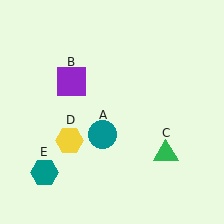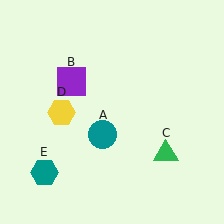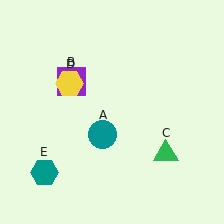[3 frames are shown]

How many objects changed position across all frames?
1 object changed position: yellow hexagon (object D).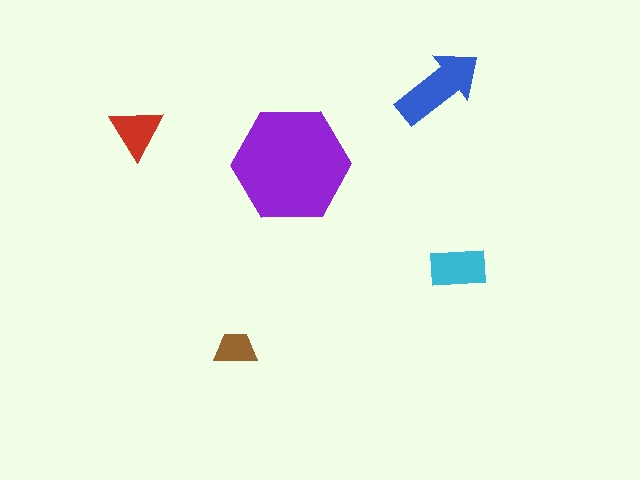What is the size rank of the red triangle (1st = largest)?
4th.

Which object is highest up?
The blue arrow is topmost.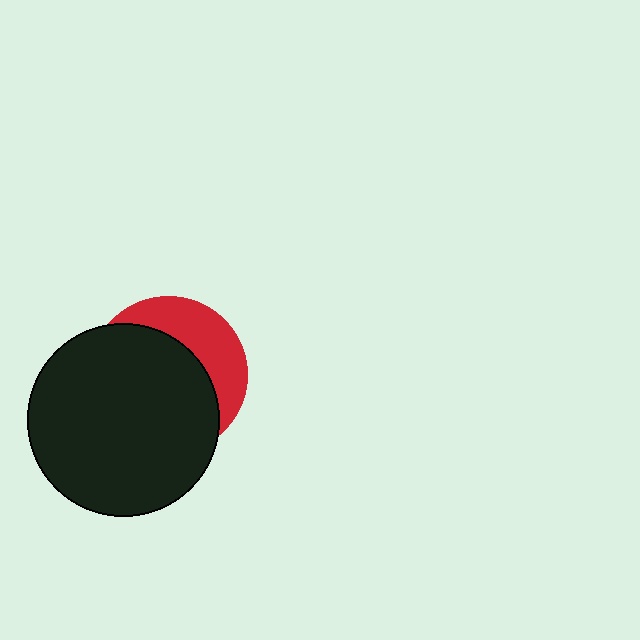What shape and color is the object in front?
The object in front is a black circle.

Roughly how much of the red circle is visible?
A small part of it is visible (roughly 33%).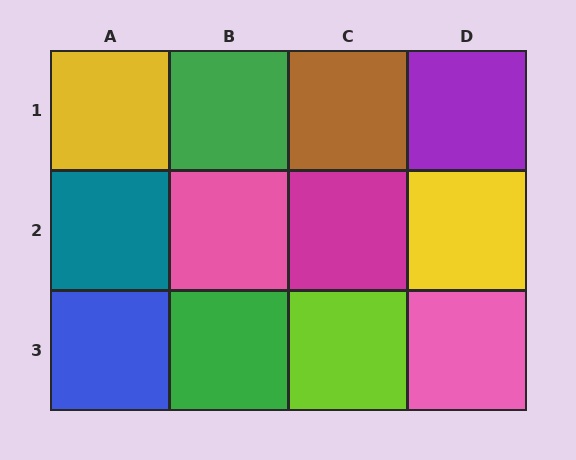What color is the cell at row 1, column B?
Green.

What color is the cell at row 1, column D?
Purple.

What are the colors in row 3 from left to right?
Blue, green, lime, pink.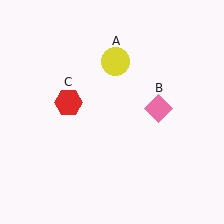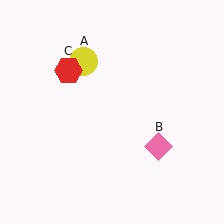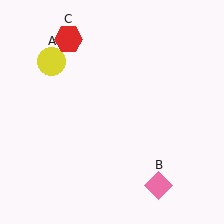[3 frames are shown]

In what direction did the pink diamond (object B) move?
The pink diamond (object B) moved down.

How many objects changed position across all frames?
3 objects changed position: yellow circle (object A), pink diamond (object B), red hexagon (object C).